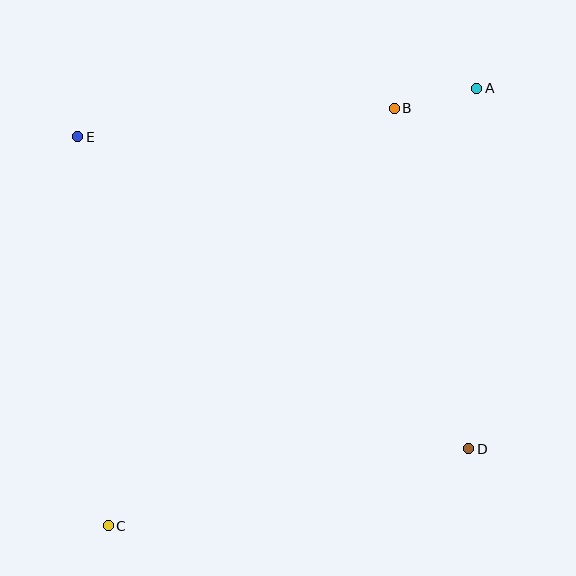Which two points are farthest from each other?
Points A and C are farthest from each other.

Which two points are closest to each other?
Points A and B are closest to each other.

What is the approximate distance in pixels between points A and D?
The distance between A and D is approximately 360 pixels.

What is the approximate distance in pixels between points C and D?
The distance between C and D is approximately 369 pixels.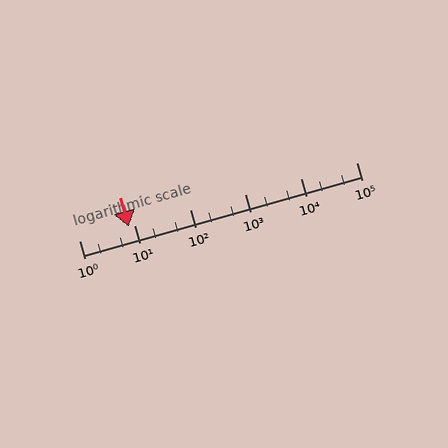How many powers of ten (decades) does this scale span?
The scale spans 5 decades, from 1 to 100000.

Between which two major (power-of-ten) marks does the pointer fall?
The pointer is between 1 and 10.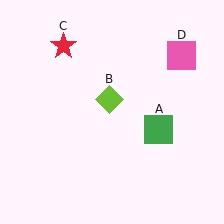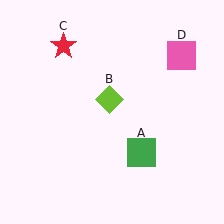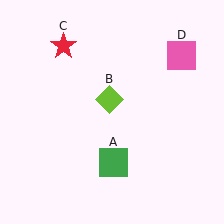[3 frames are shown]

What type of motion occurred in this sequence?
The green square (object A) rotated clockwise around the center of the scene.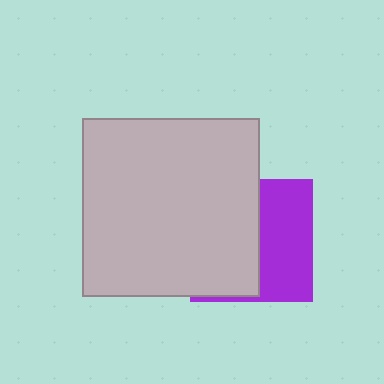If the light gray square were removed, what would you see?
You would see the complete purple square.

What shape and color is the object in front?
The object in front is a light gray square.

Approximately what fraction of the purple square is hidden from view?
Roughly 55% of the purple square is hidden behind the light gray square.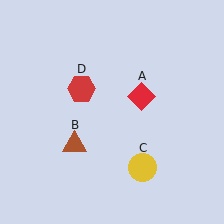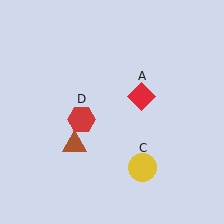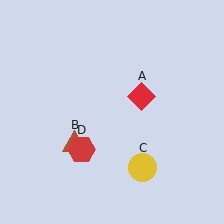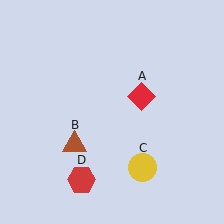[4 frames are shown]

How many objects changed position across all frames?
1 object changed position: red hexagon (object D).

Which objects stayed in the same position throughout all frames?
Red diamond (object A) and brown triangle (object B) and yellow circle (object C) remained stationary.